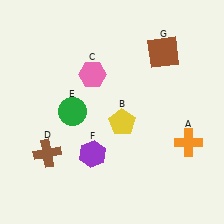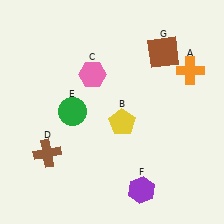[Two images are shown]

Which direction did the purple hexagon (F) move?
The purple hexagon (F) moved right.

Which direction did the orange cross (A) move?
The orange cross (A) moved up.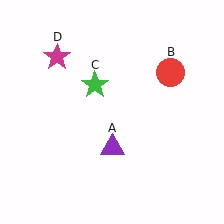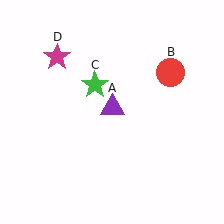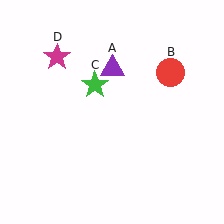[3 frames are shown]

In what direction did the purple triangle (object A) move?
The purple triangle (object A) moved up.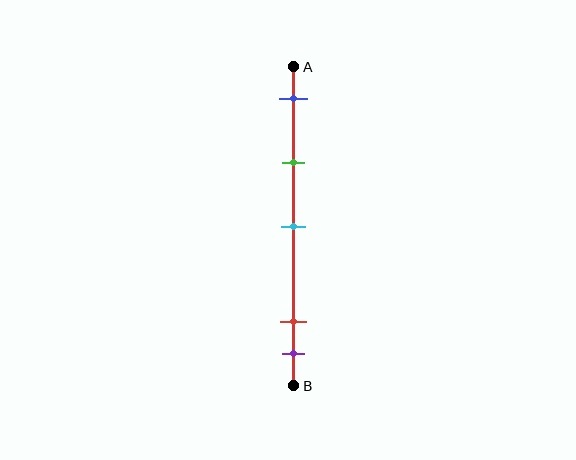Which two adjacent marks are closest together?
The red and purple marks are the closest adjacent pair.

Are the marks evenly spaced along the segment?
No, the marks are not evenly spaced.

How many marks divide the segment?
There are 5 marks dividing the segment.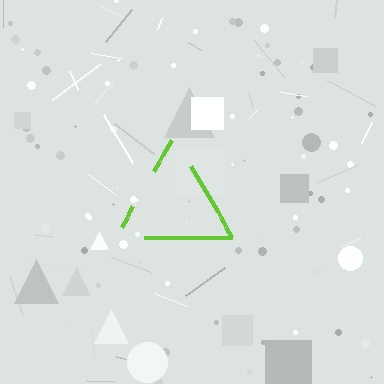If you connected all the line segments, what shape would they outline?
They would outline a triangle.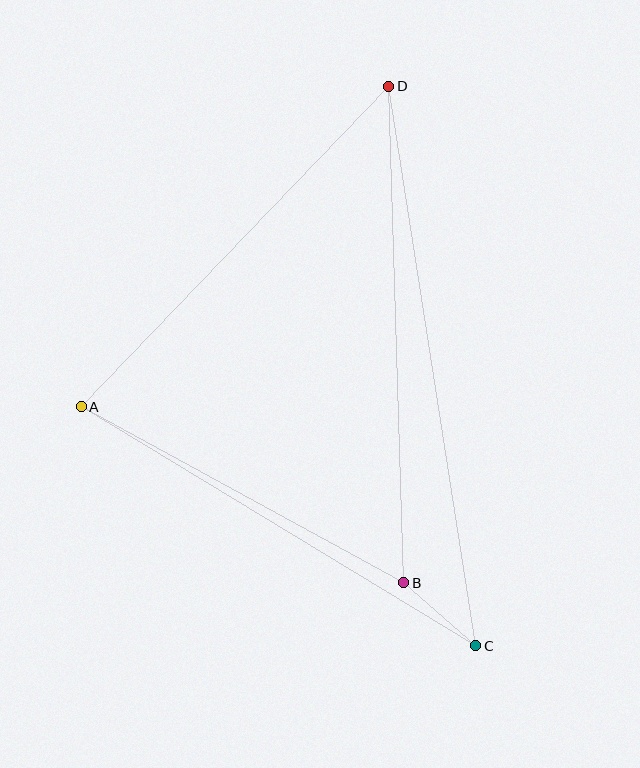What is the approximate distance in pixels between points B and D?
The distance between B and D is approximately 497 pixels.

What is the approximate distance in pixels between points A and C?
The distance between A and C is approximately 461 pixels.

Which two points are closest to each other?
Points B and C are closest to each other.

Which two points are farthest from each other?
Points C and D are farthest from each other.